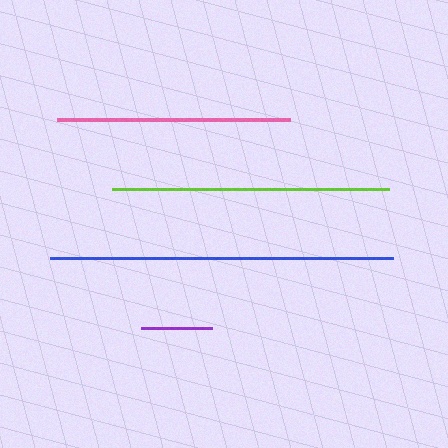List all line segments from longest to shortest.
From longest to shortest: blue, lime, pink, purple.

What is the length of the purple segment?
The purple segment is approximately 71 pixels long.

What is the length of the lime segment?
The lime segment is approximately 277 pixels long.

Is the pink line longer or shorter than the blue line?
The blue line is longer than the pink line.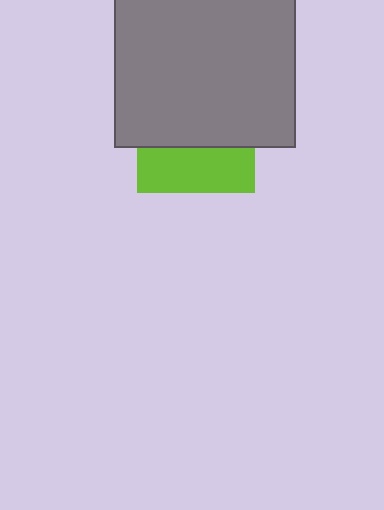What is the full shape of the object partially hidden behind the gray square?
The partially hidden object is a lime square.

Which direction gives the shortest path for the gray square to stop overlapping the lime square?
Moving up gives the shortest separation.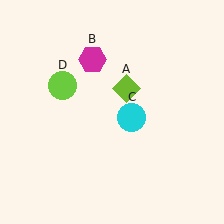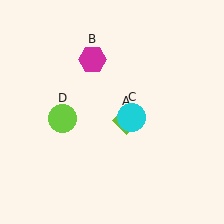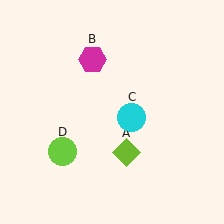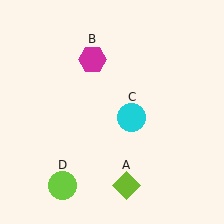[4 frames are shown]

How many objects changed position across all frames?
2 objects changed position: lime diamond (object A), lime circle (object D).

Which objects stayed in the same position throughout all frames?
Magenta hexagon (object B) and cyan circle (object C) remained stationary.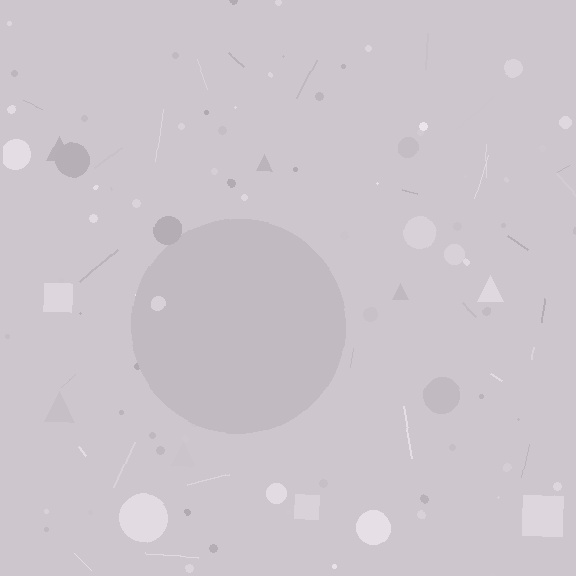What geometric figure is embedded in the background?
A circle is embedded in the background.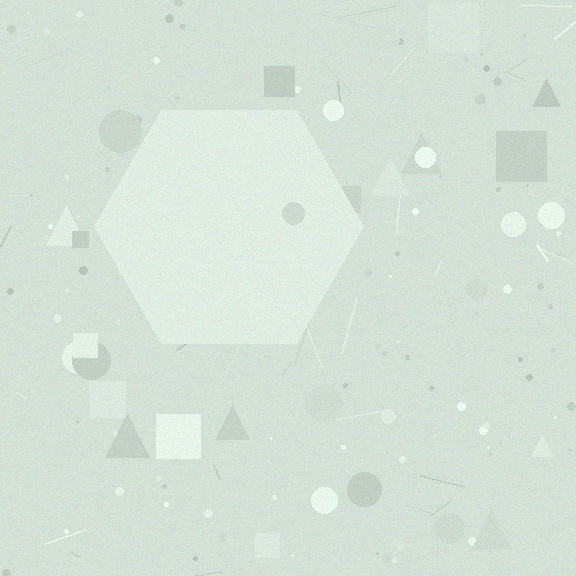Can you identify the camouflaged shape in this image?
The camouflaged shape is a hexagon.